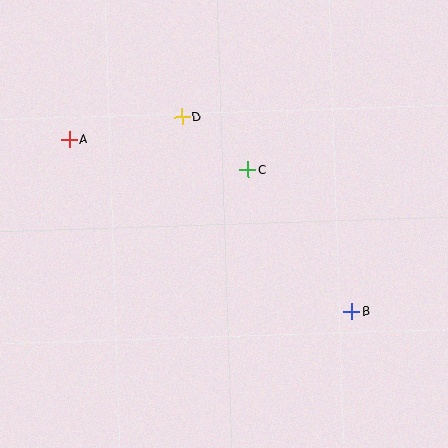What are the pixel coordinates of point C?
Point C is at (248, 170).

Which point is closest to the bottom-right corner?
Point B is closest to the bottom-right corner.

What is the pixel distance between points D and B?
The distance between D and B is 258 pixels.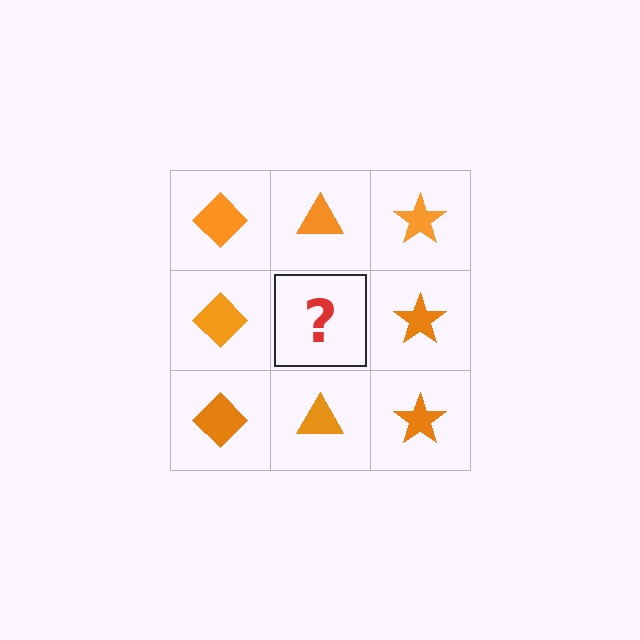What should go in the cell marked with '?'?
The missing cell should contain an orange triangle.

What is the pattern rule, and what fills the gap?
The rule is that each column has a consistent shape. The gap should be filled with an orange triangle.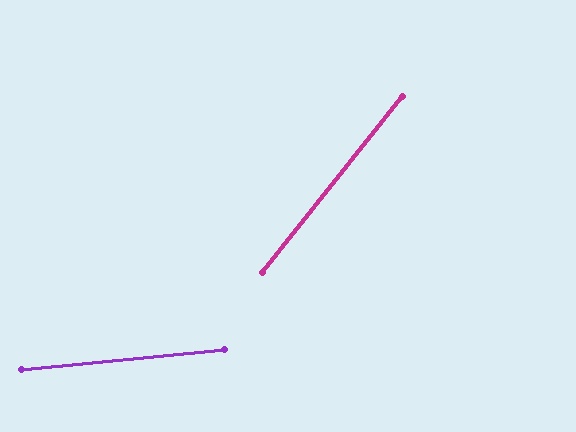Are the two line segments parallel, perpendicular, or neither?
Neither parallel nor perpendicular — they differ by about 46°.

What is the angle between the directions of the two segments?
Approximately 46 degrees.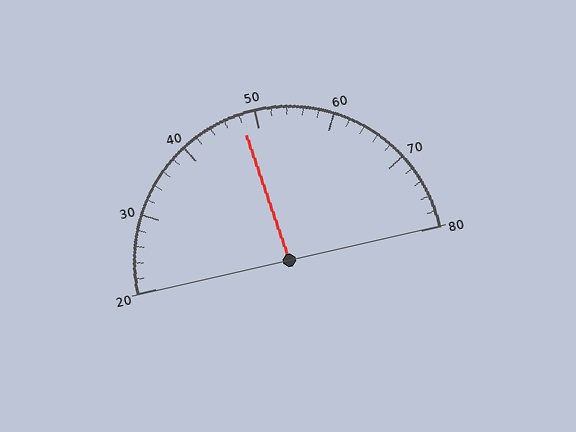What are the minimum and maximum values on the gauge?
The gauge ranges from 20 to 80.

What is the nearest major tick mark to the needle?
The nearest major tick mark is 50.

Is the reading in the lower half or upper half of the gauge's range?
The reading is in the lower half of the range (20 to 80).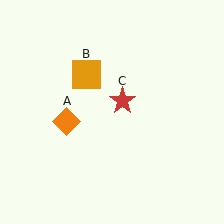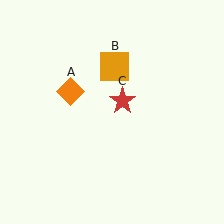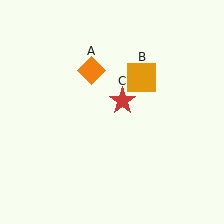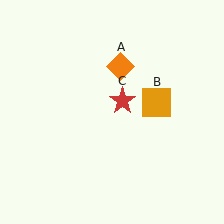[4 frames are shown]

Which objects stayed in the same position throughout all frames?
Red star (object C) remained stationary.